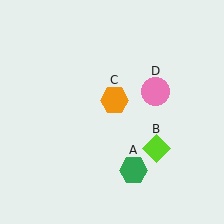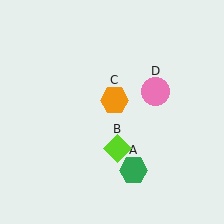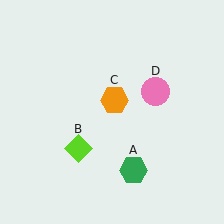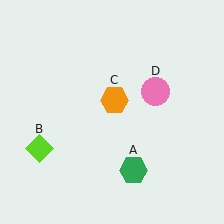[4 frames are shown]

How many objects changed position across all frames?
1 object changed position: lime diamond (object B).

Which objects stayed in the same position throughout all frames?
Green hexagon (object A) and orange hexagon (object C) and pink circle (object D) remained stationary.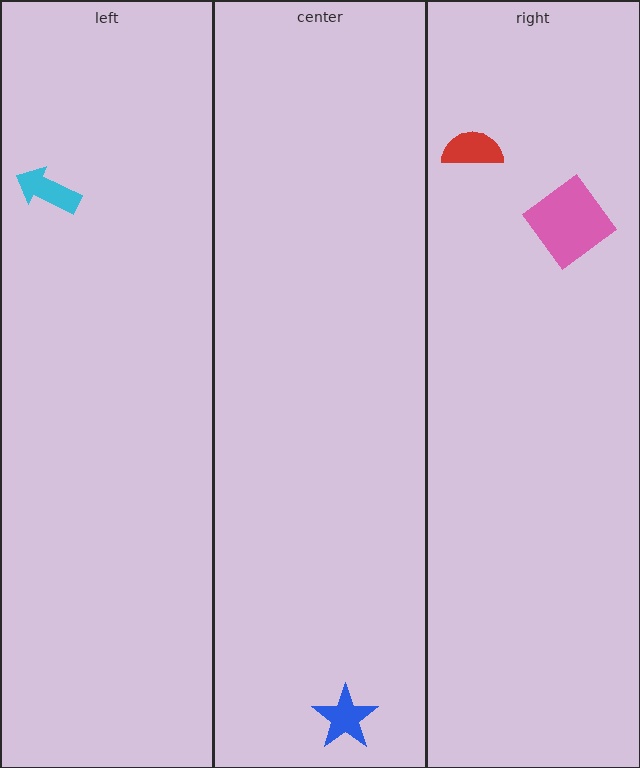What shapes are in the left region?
The cyan arrow.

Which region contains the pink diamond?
The right region.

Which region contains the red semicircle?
The right region.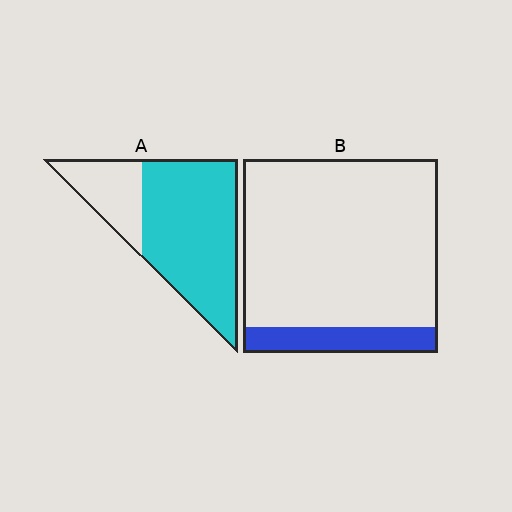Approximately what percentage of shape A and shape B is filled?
A is approximately 75% and B is approximately 15%.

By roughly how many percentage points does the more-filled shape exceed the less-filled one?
By roughly 60 percentage points (A over B).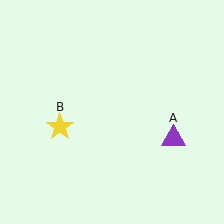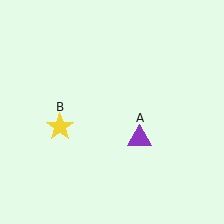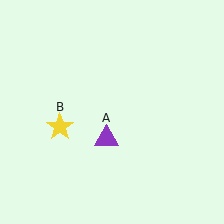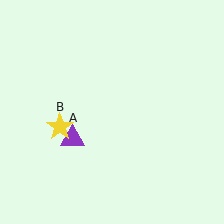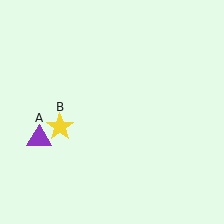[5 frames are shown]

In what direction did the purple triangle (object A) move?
The purple triangle (object A) moved left.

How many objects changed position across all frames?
1 object changed position: purple triangle (object A).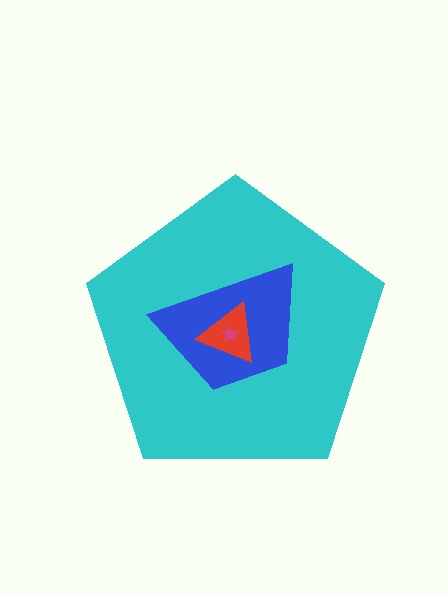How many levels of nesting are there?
4.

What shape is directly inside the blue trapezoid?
The red triangle.